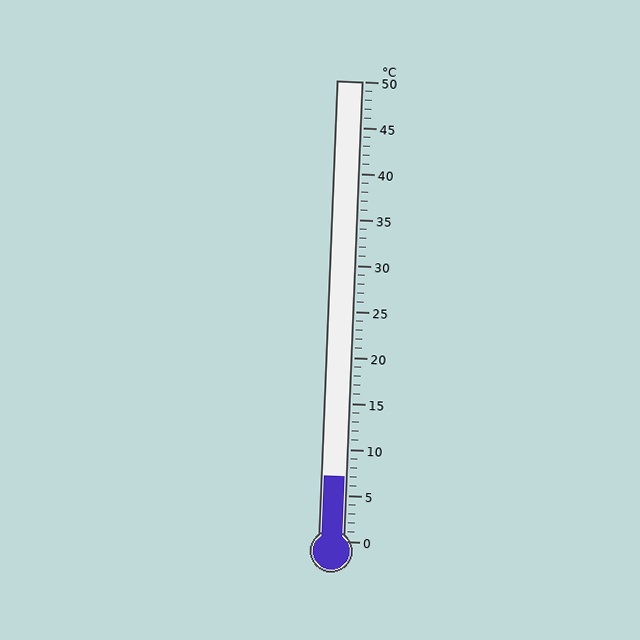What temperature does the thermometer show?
The thermometer shows approximately 7°C.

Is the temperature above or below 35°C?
The temperature is below 35°C.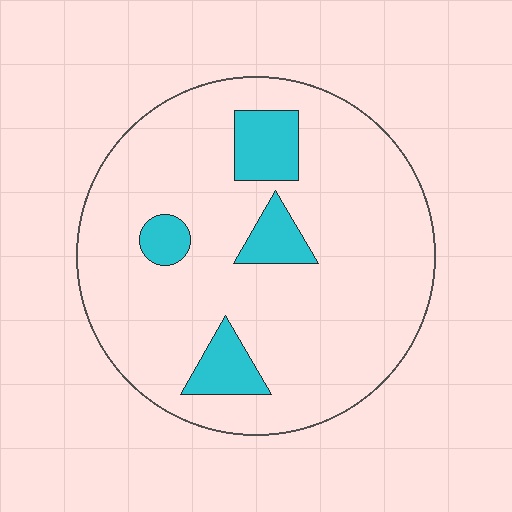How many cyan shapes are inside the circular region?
4.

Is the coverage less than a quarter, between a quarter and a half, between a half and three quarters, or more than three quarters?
Less than a quarter.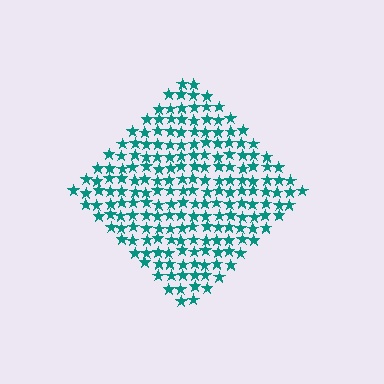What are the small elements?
The small elements are stars.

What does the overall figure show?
The overall figure shows a diamond.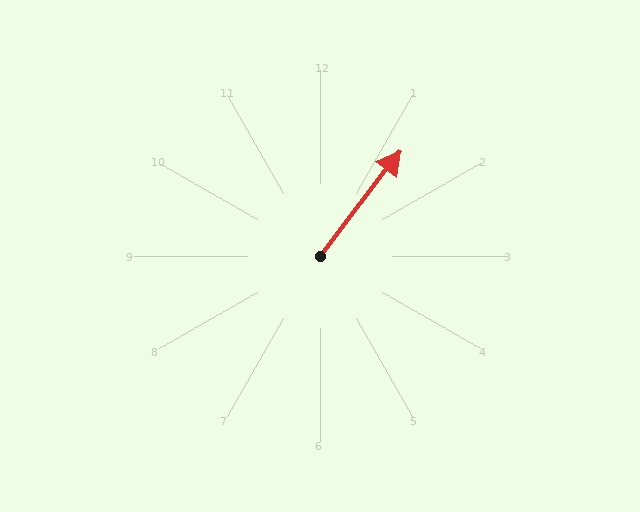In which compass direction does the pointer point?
Northeast.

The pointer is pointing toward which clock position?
Roughly 1 o'clock.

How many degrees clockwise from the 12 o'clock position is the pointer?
Approximately 38 degrees.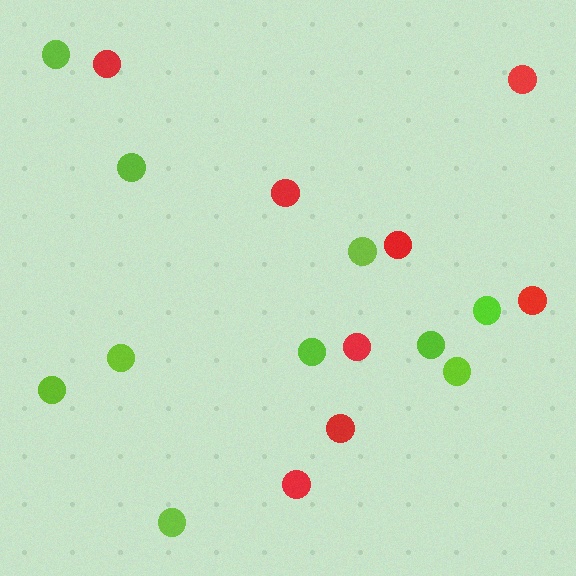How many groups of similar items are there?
There are 2 groups: one group of lime circles (10) and one group of red circles (8).